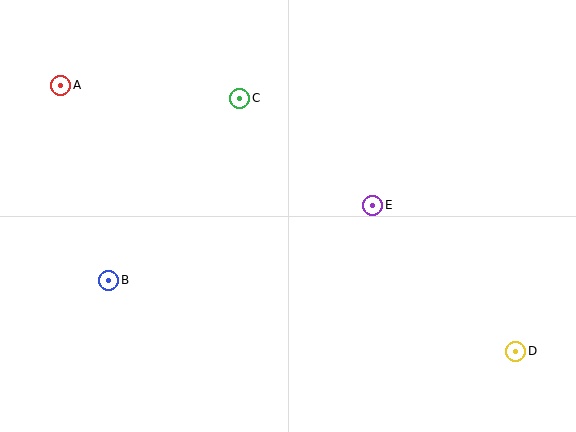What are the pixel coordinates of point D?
Point D is at (516, 351).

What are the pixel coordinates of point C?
Point C is at (240, 98).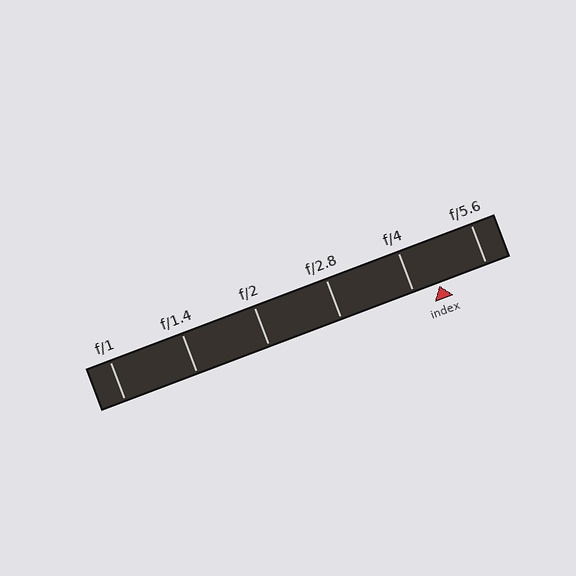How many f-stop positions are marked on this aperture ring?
There are 6 f-stop positions marked.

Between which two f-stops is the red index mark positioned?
The index mark is between f/4 and f/5.6.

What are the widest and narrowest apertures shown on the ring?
The widest aperture shown is f/1 and the narrowest is f/5.6.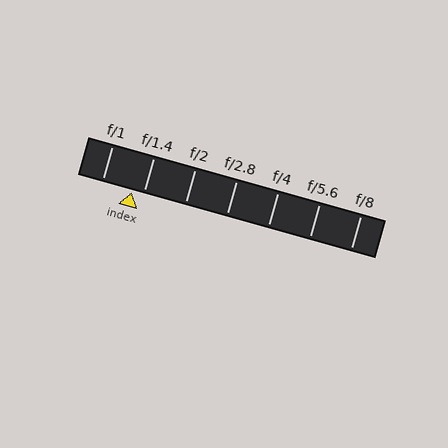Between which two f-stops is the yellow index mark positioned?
The index mark is between f/1 and f/1.4.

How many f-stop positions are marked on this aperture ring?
There are 7 f-stop positions marked.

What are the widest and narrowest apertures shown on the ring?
The widest aperture shown is f/1 and the narrowest is f/8.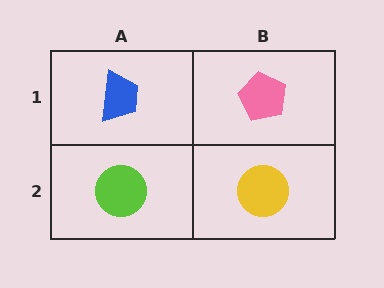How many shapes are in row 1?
2 shapes.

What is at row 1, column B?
A pink pentagon.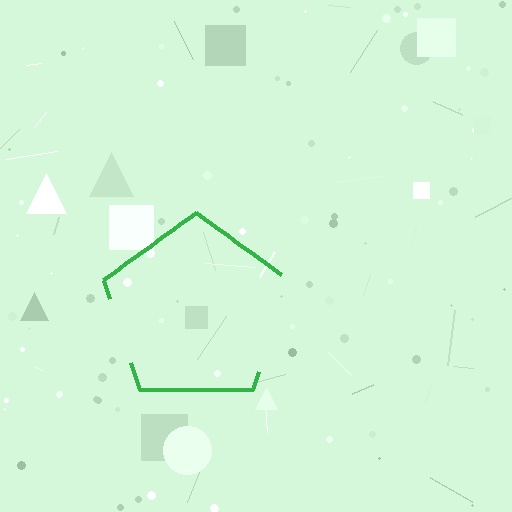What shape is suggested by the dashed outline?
The dashed outline suggests a pentagon.